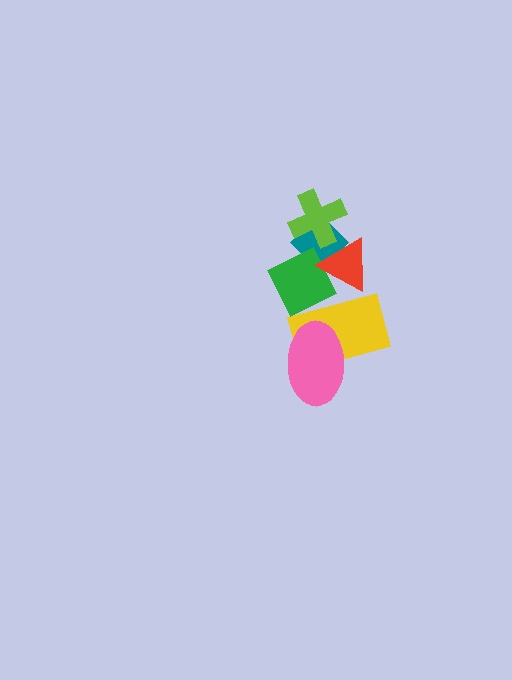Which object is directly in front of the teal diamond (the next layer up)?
The green diamond is directly in front of the teal diamond.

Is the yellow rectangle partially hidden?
Yes, it is partially covered by another shape.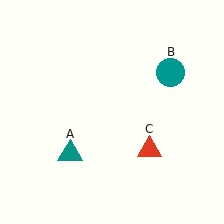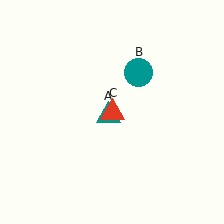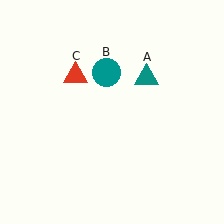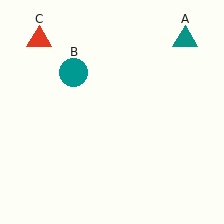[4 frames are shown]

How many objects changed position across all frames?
3 objects changed position: teal triangle (object A), teal circle (object B), red triangle (object C).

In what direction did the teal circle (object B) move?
The teal circle (object B) moved left.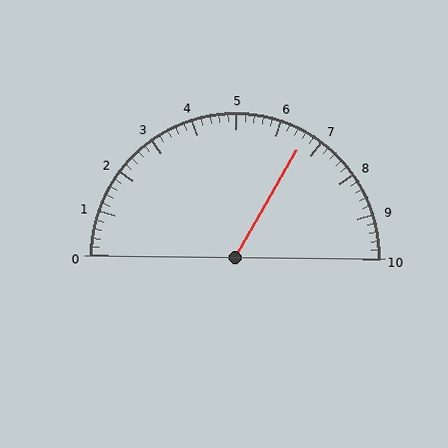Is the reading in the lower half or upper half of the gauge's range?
The reading is in the upper half of the range (0 to 10).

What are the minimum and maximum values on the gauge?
The gauge ranges from 0 to 10.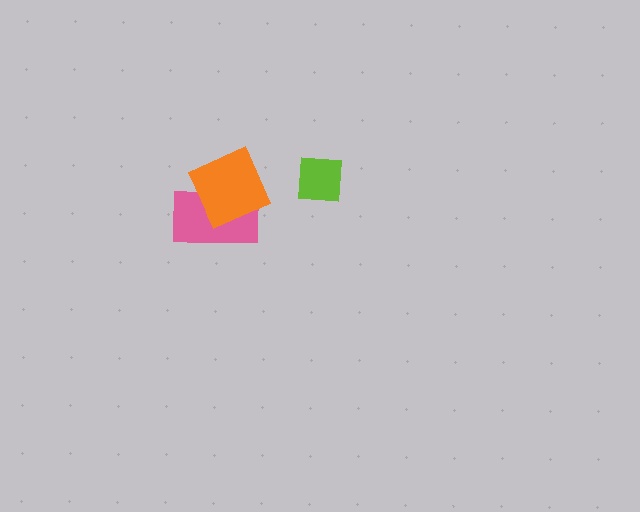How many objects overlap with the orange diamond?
1 object overlaps with the orange diamond.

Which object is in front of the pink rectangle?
The orange diamond is in front of the pink rectangle.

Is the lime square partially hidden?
No, no other shape covers it.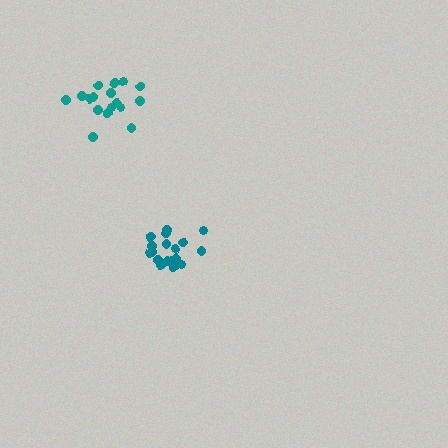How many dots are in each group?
Group 1: 18 dots, Group 2: 17 dots (35 total).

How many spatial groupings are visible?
There are 2 spatial groupings.